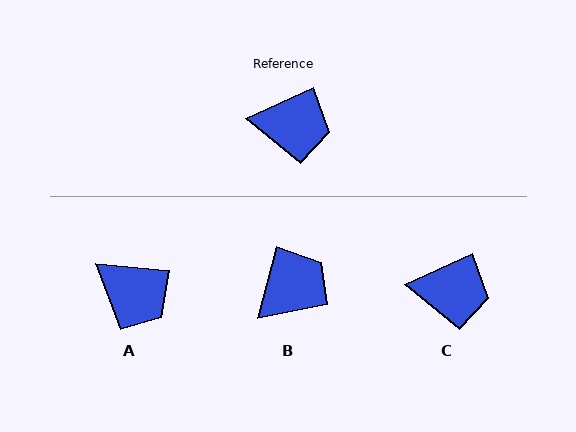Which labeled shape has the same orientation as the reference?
C.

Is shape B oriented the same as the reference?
No, it is off by about 51 degrees.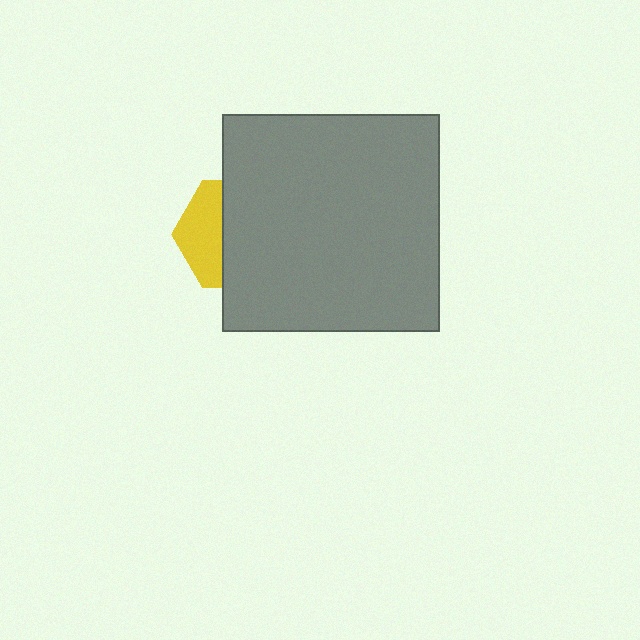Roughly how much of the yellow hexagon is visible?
A small part of it is visible (roughly 37%).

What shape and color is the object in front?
The object in front is a gray square.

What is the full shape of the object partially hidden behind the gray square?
The partially hidden object is a yellow hexagon.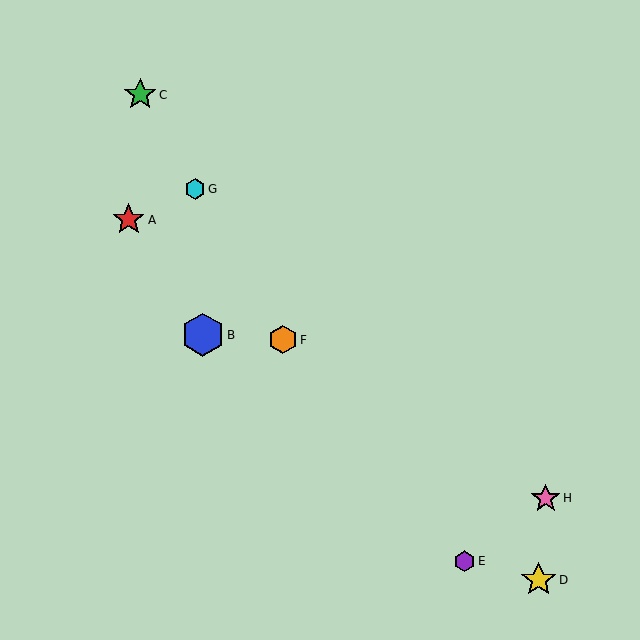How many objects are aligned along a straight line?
3 objects (C, F, G) are aligned along a straight line.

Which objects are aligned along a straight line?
Objects C, F, G are aligned along a straight line.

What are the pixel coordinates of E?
Object E is at (465, 561).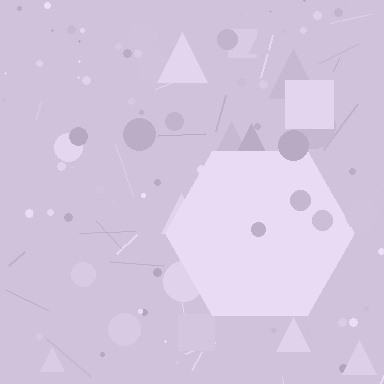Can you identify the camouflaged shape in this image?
The camouflaged shape is a hexagon.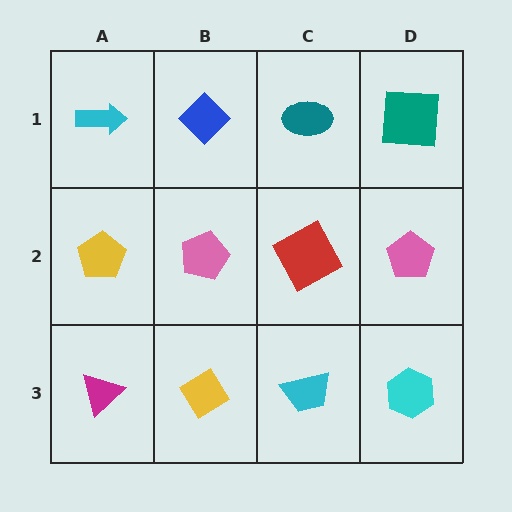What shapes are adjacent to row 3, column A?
A yellow pentagon (row 2, column A), a yellow diamond (row 3, column B).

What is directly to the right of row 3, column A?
A yellow diamond.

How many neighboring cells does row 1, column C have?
3.